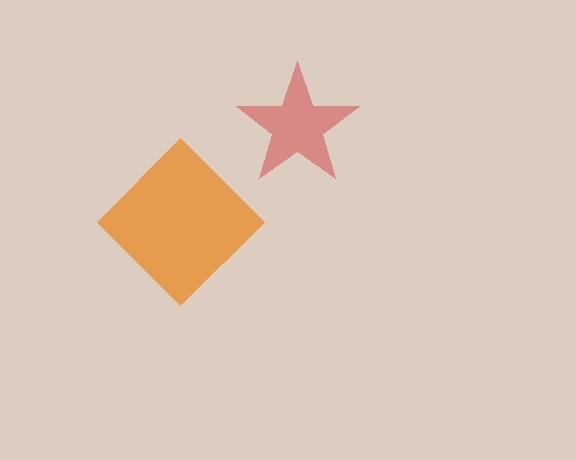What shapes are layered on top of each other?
The layered shapes are: an orange diamond, a red star.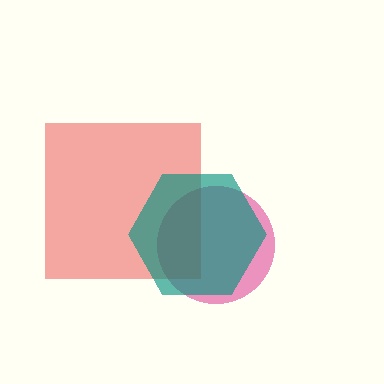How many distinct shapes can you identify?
There are 3 distinct shapes: a pink circle, a red square, a teal hexagon.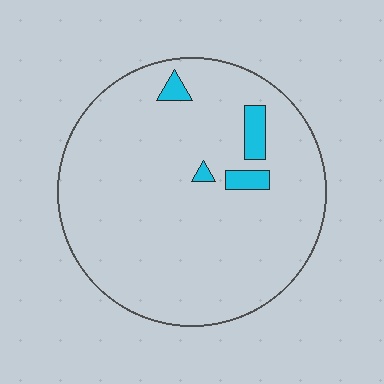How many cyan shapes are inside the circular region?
4.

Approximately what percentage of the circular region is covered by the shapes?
Approximately 5%.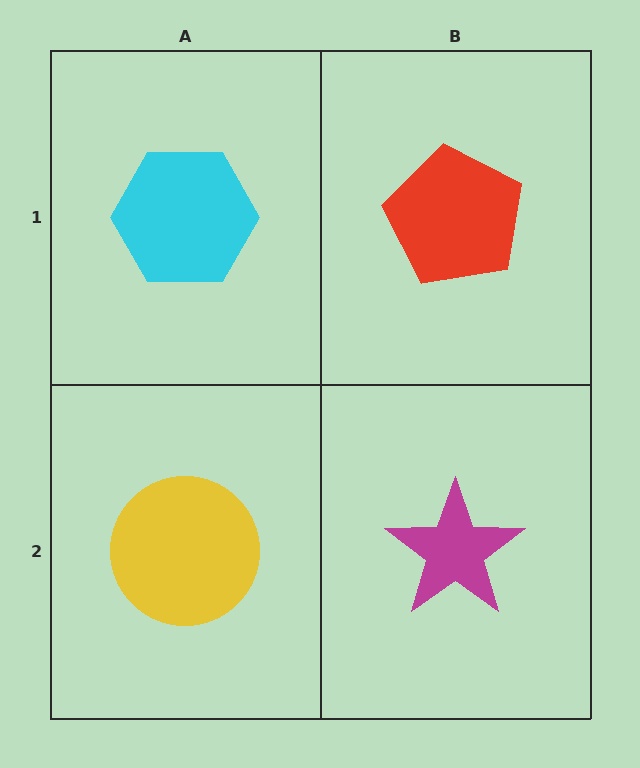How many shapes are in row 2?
2 shapes.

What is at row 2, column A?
A yellow circle.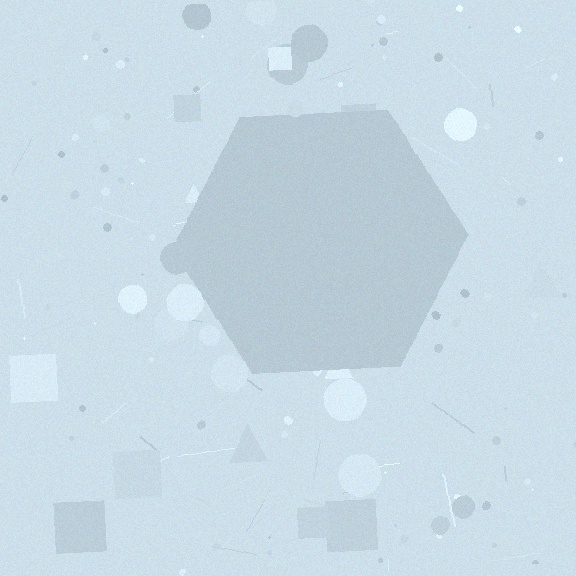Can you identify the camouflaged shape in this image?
The camouflaged shape is a hexagon.